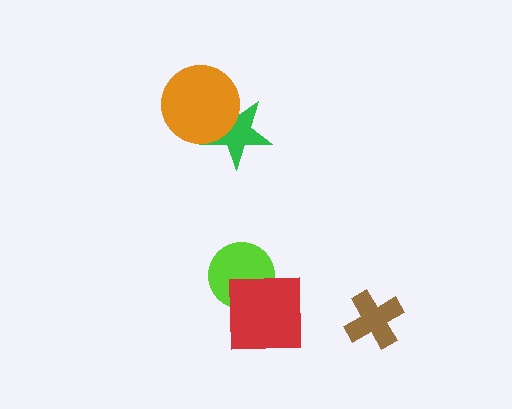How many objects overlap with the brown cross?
0 objects overlap with the brown cross.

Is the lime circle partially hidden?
Yes, it is partially covered by another shape.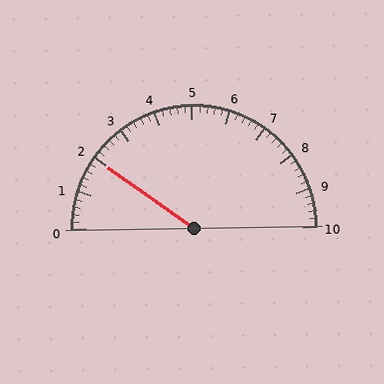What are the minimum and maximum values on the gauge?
The gauge ranges from 0 to 10.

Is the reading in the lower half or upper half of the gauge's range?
The reading is in the lower half of the range (0 to 10).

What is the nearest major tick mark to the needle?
The nearest major tick mark is 2.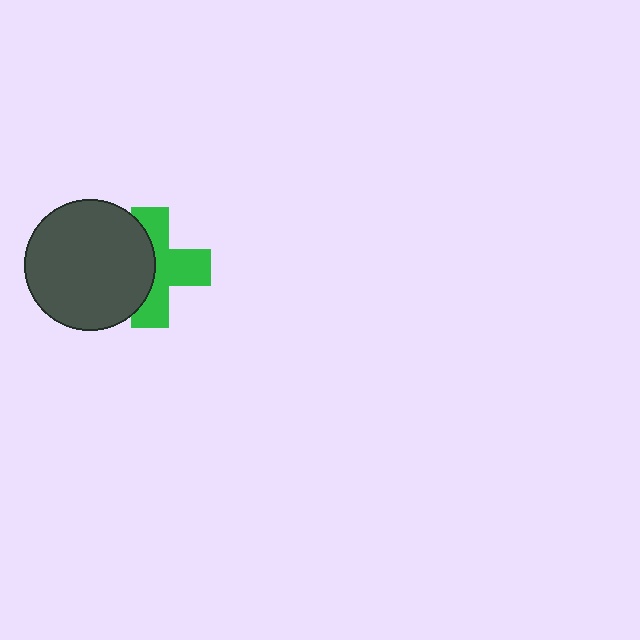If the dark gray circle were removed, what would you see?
You would see the complete green cross.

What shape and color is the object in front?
The object in front is a dark gray circle.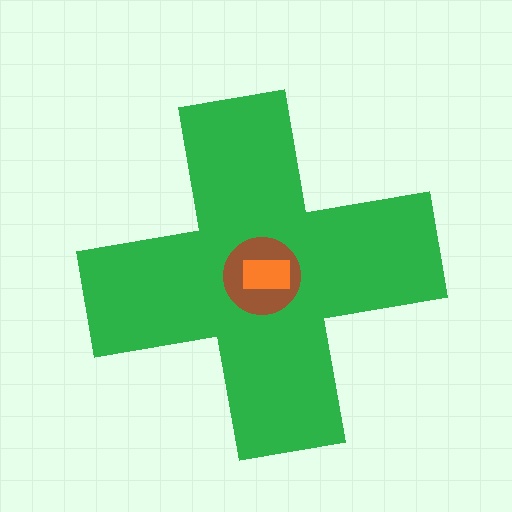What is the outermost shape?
The green cross.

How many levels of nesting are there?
3.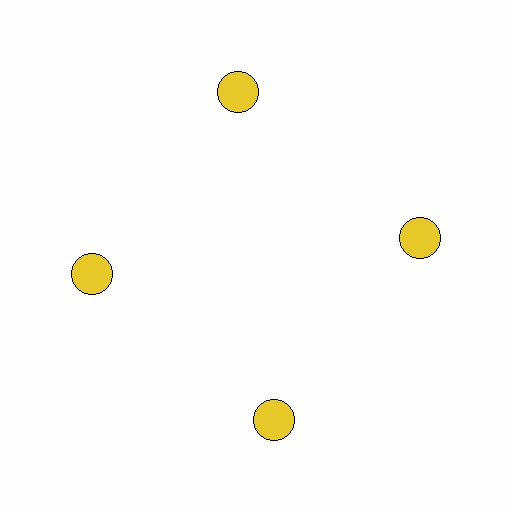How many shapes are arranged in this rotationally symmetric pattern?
There are 4 shapes, arranged in 4 groups of 1.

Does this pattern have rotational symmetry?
Yes, this pattern has 4-fold rotational symmetry. It looks the same after rotating 90 degrees around the center.